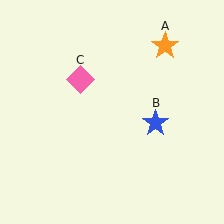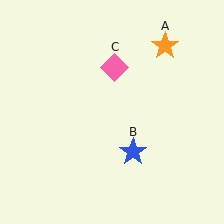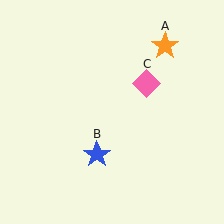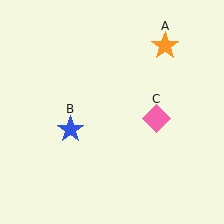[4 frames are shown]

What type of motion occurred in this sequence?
The blue star (object B), pink diamond (object C) rotated clockwise around the center of the scene.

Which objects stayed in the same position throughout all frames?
Orange star (object A) remained stationary.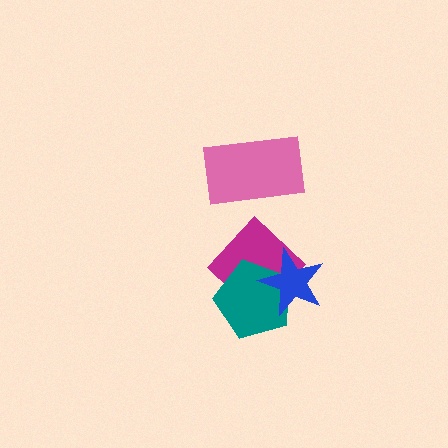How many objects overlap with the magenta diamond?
2 objects overlap with the magenta diamond.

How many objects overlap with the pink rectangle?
0 objects overlap with the pink rectangle.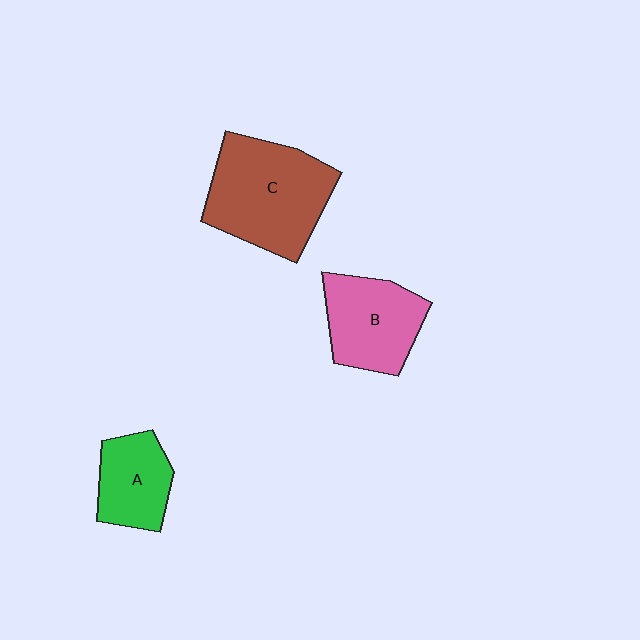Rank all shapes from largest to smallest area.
From largest to smallest: C (brown), B (pink), A (green).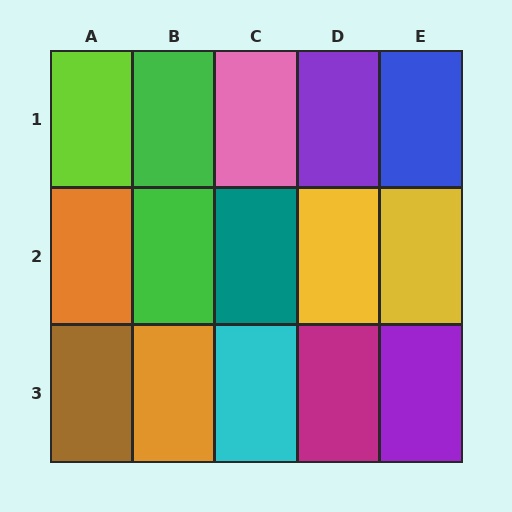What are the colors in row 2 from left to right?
Orange, green, teal, yellow, yellow.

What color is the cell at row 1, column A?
Lime.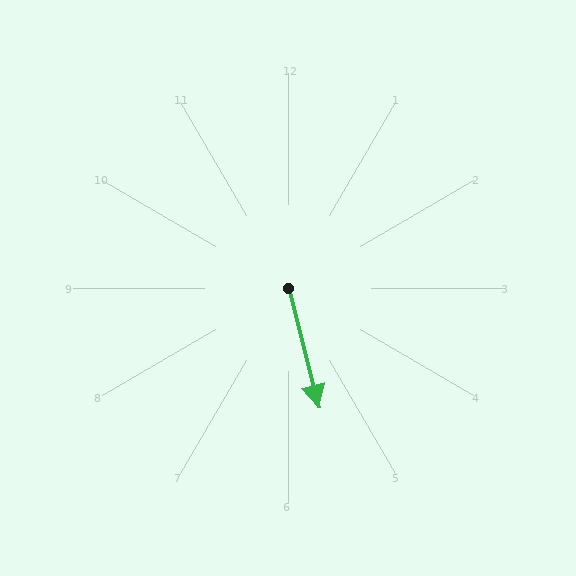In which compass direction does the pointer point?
South.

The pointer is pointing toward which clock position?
Roughly 6 o'clock.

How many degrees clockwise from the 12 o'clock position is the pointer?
Approximately 166 degrees.